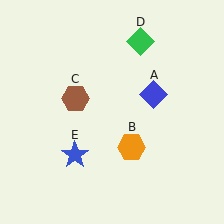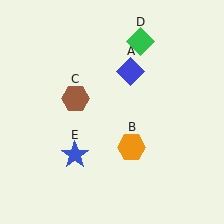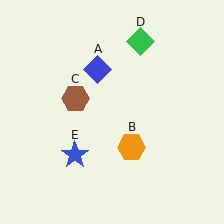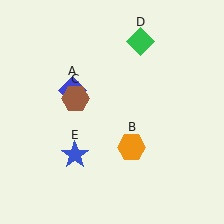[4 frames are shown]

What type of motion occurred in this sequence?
The blue diamond (object A) rotated counterclockwise around the center of the scene.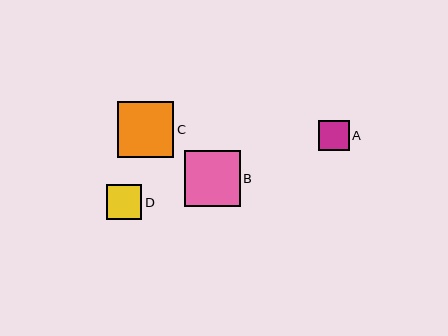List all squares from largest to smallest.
From largest to smallest: C, B, D, A.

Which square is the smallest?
Square A is the smallest with a size of approximately 31 pixels.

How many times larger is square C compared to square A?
Square C is approximately 1.8 times the size of square A.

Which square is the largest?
Square C is the largest with a size of approximately 56 pixels.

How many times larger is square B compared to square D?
Square B is approximately 1.6 times the size of square D.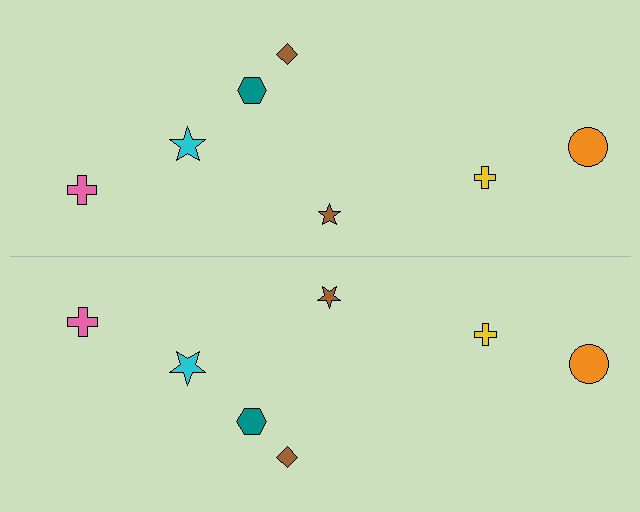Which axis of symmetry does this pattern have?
The pattern has a horizontal axis of symmetry running through the center of the image.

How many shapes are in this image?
There are 14 shapes in this image.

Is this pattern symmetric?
Yes, this pattern has bilateral (reflection) symmetry.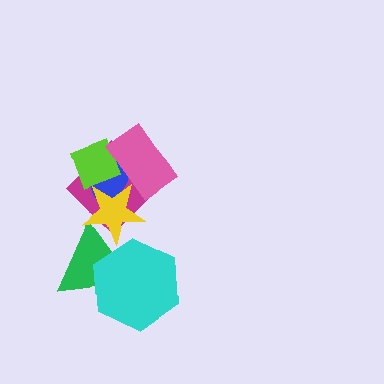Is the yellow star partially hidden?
Yes, it is partially covered by another shape.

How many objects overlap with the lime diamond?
4 objects overlap with the lime diamond.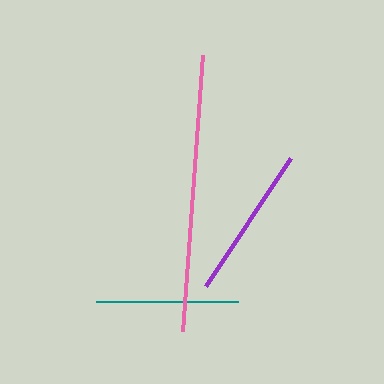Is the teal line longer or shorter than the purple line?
The purple line is longer than the teal line.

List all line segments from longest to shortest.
From longest to shortest: pink, purple, teal.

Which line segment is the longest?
The pink line is the longest at approximately 276 pixels.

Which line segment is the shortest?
The teal line is the shortest at approximately 142 pixels.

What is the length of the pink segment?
The pink segment is approximately 276 pixels long.